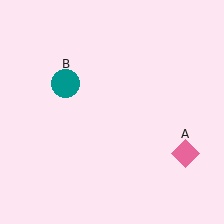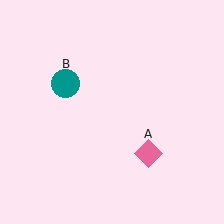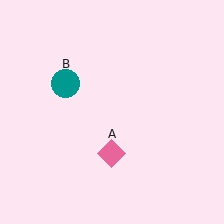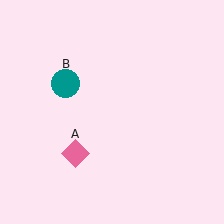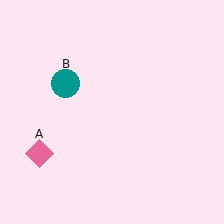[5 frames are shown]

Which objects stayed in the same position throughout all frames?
Teal circle (object B) remained stationary.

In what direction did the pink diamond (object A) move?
The pink diamond (object A) moved left.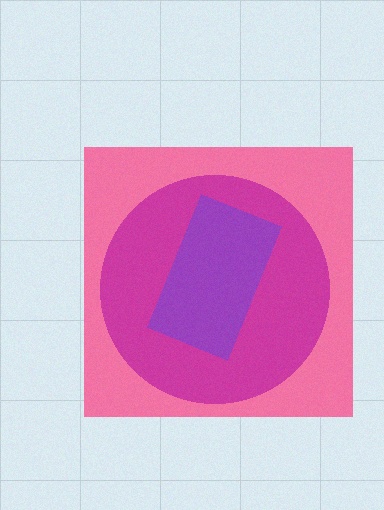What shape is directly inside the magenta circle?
The purple rectangle.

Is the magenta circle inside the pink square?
Yes.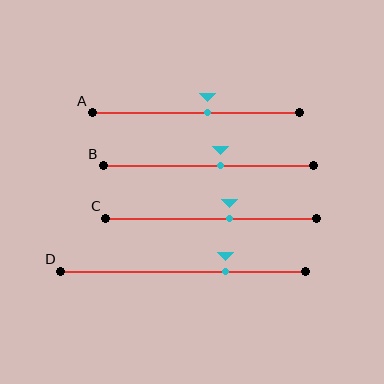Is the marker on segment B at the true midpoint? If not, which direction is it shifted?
No, the marker on segment B is shifted to the right by about 6% of the segment length.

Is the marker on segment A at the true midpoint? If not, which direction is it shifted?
No, the marker on segment A is shifted to the right by about 6% of the segment length.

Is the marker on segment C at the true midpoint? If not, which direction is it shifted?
No, the marker on segment C is shifted to the right by about 9% of the segment length.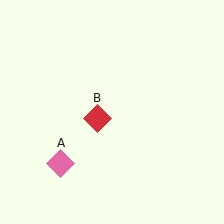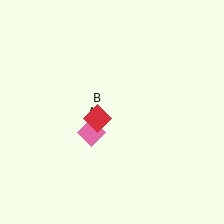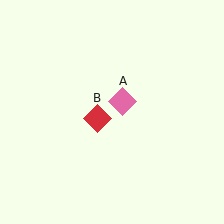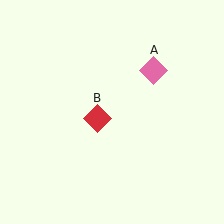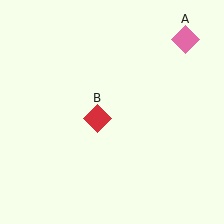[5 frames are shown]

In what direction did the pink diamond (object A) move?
The pink diamond (object A) moved up and to the right.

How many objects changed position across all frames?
1 object changed position: pink diamond (object A).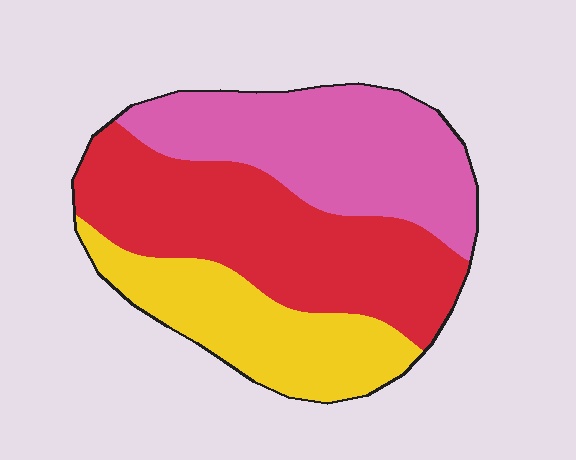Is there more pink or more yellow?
Pink.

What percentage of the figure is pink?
Pink takes up between a third and a half of the figure.